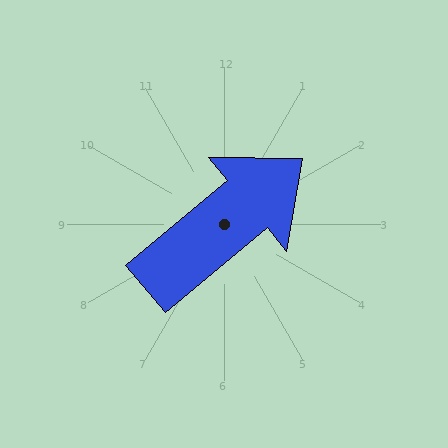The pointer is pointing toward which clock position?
Roughly 2 o'clock.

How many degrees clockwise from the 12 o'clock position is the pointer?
Approximately 50 degrees.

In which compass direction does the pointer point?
Northeast.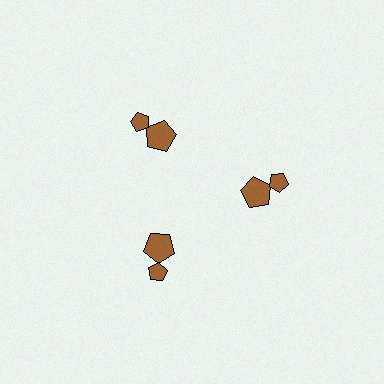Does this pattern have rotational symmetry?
Yes, this pattern has 3-fold rotational symmetry. It looks the same after rotating 120 degrees around the center.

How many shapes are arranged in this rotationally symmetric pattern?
There are 6 shapes, arranged in 3 groups of 2.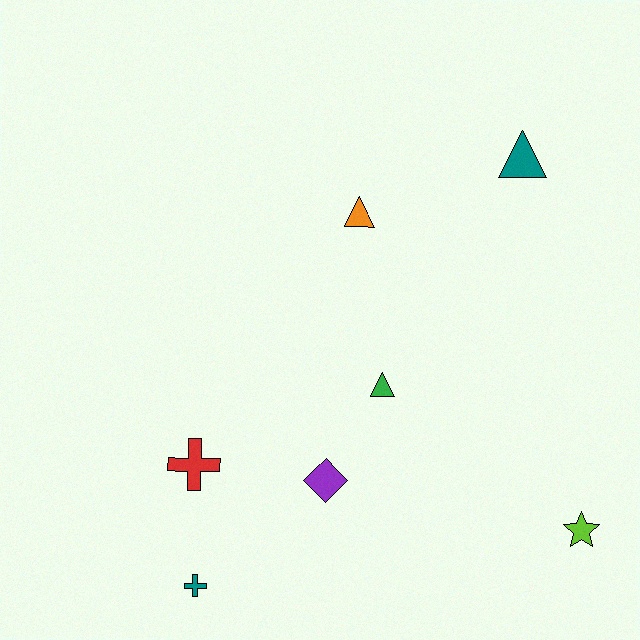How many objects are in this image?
There are 7 objects.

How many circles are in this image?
There are no circles.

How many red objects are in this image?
There is 1 red object.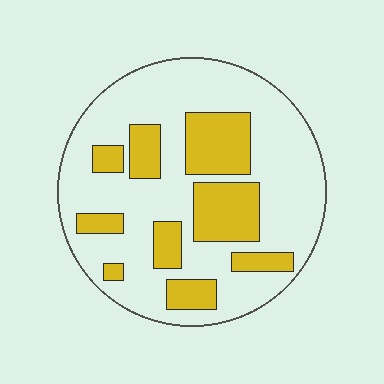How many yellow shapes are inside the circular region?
9.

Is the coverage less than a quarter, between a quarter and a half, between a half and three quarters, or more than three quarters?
Between a quarter and a half.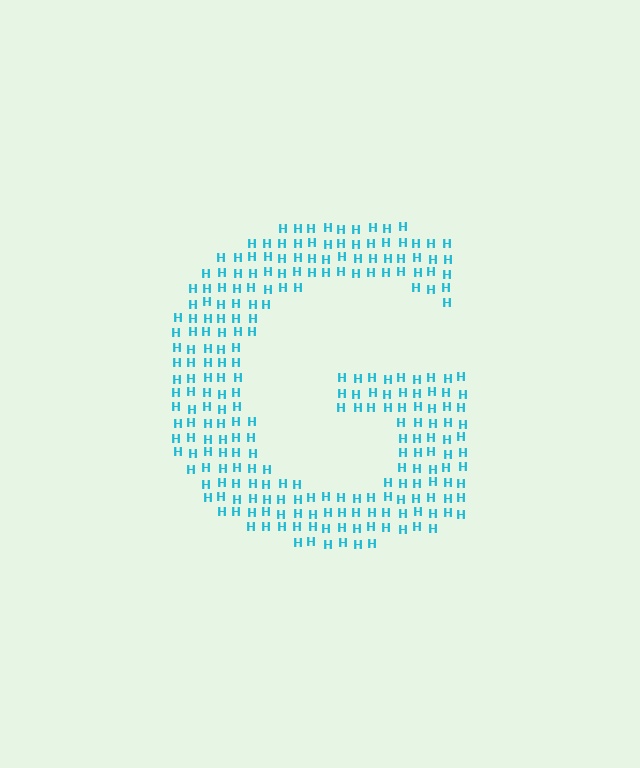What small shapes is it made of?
It is made of small letter H's.